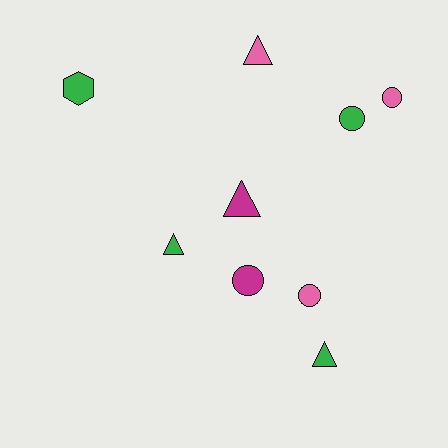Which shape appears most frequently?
Triangle, with 4 objects.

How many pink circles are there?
There are 2 pink circles.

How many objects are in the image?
There are 9 objects.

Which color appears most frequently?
Green, with 4 objects.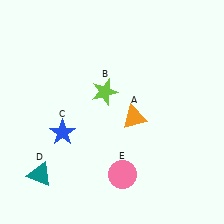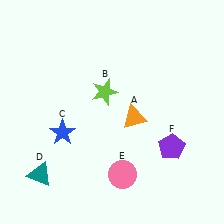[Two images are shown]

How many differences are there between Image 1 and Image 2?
There is 1 difference between the two images.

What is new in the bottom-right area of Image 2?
A purple pentagon (F) was added in the bottom-right area of Image 2.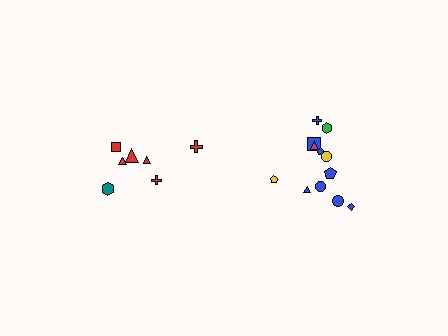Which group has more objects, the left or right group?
The right group.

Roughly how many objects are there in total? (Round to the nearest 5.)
Roughly 20 objects in total.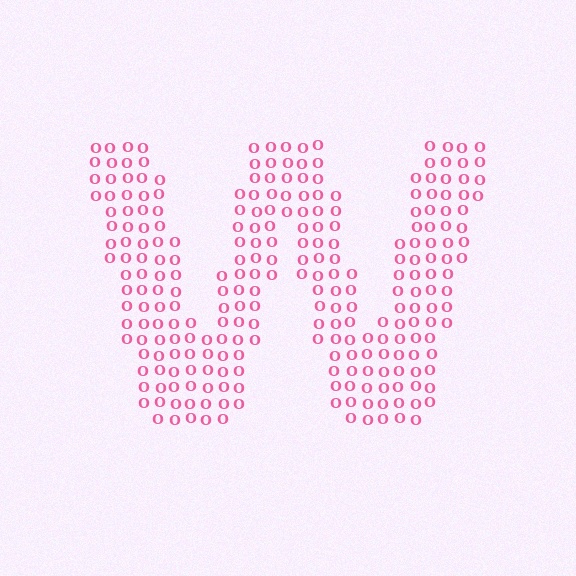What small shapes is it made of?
It is made of small letter O's.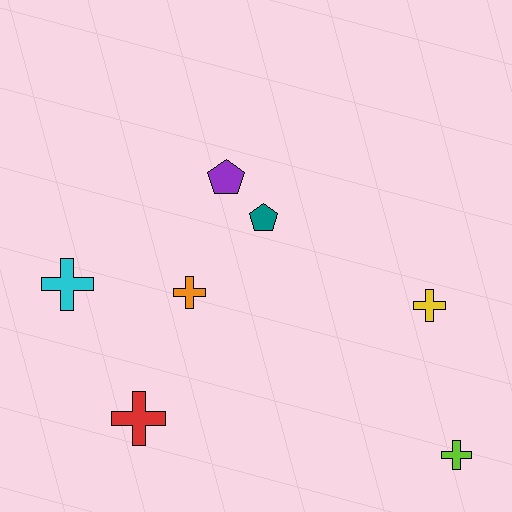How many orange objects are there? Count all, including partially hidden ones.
There is 1 orange object.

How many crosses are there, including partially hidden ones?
There are 5 crosses.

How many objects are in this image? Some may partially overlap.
There are 7 objects.